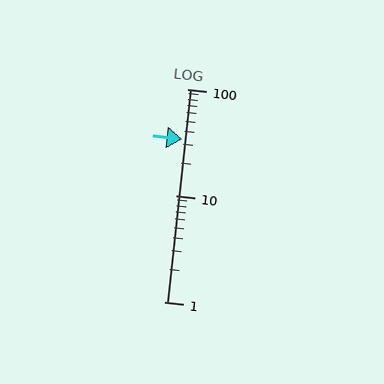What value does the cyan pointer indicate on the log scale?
The pointer indicates approximately 34.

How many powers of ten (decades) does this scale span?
The scale spans 2 decades, from 1 to 100.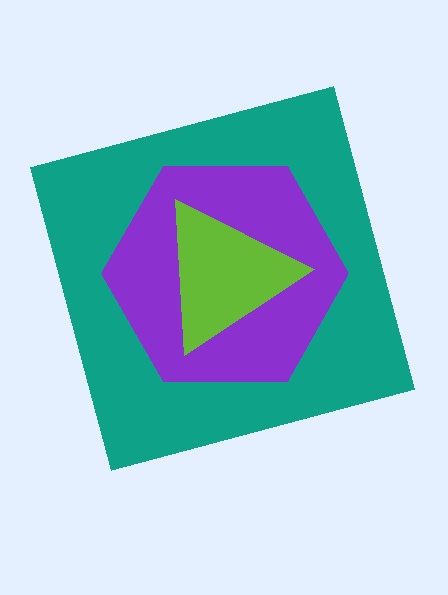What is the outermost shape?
The teal square.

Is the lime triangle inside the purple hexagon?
Yes.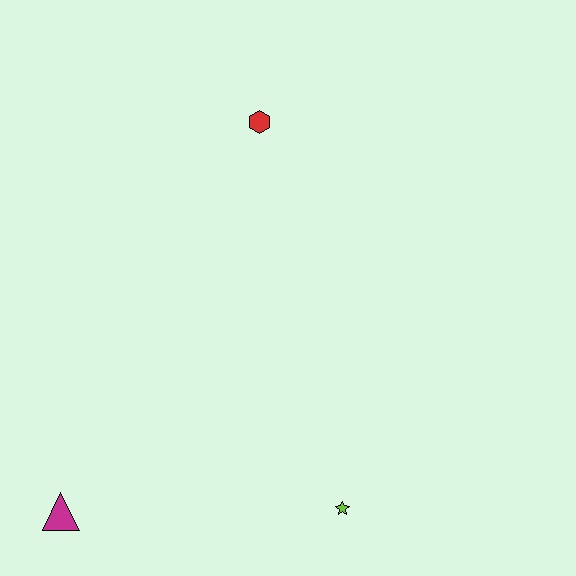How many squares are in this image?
There are no squares.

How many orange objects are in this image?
There are no orange objects.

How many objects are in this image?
There are 3 objects.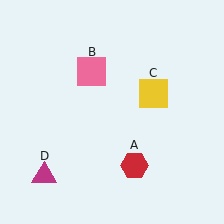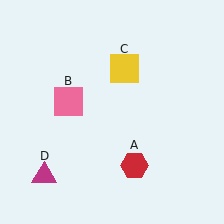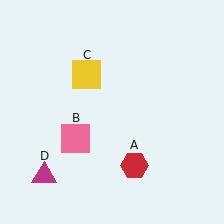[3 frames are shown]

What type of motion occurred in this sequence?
The pink square (object B), yellow square (object C) rotated counterclockwise around the center of the scene.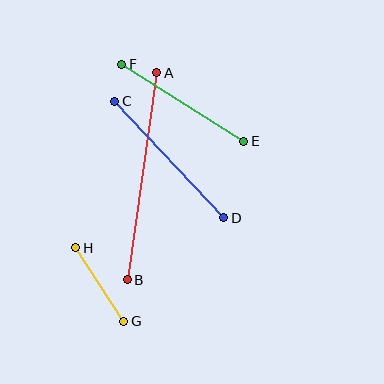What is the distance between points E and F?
The distance is approximately 144 pixels.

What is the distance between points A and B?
The distance is approximately 209 pixels.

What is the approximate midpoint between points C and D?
The midpoint is at approximately (169, 159) pixels.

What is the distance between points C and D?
The distance is approximately 160 pixels.